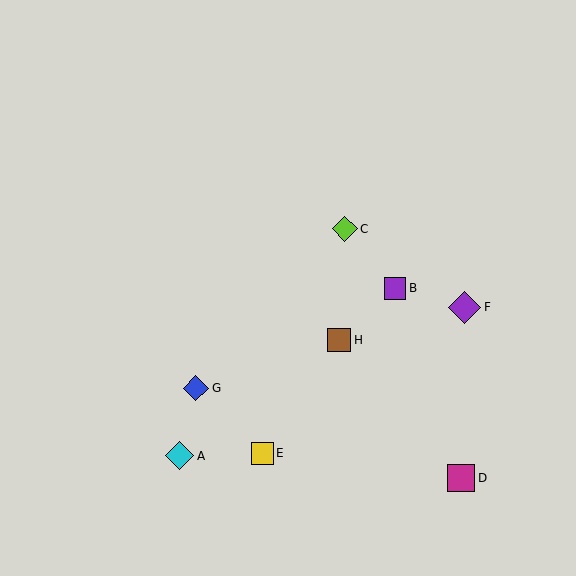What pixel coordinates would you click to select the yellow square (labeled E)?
Click at (263, 453) to select the yellow square E.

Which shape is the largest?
The purple diamond (labeled F) is the largest.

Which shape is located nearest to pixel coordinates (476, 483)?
The magenta square (labeled D) at (461, 478) is nearest to that location.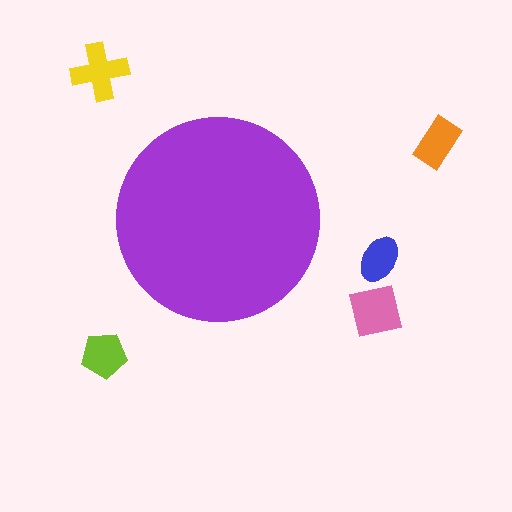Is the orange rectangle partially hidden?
No, the orange rectangle is fully visible.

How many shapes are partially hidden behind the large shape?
0 shapes are partially hidden.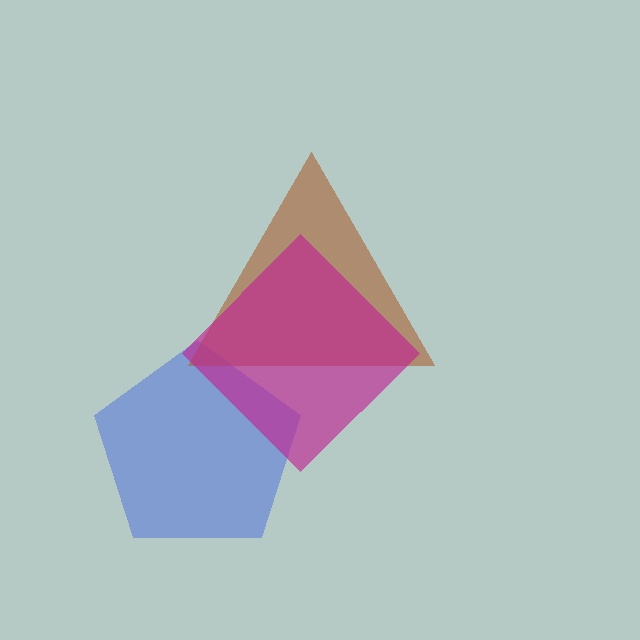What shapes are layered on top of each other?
The layered shapes are: a blue pentagon, a brown triangle, a magenta diamond.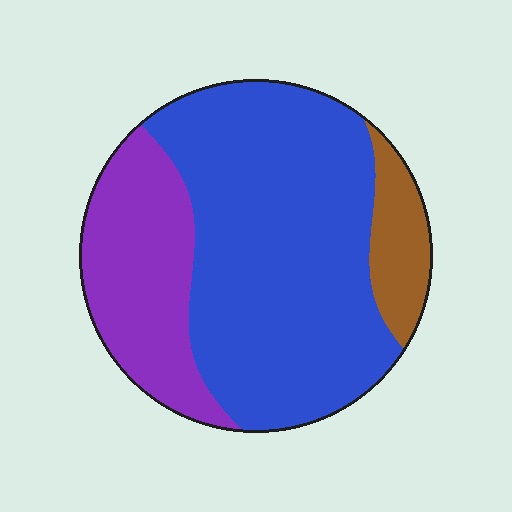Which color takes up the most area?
Blue, at roughly 65%.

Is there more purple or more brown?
Purple.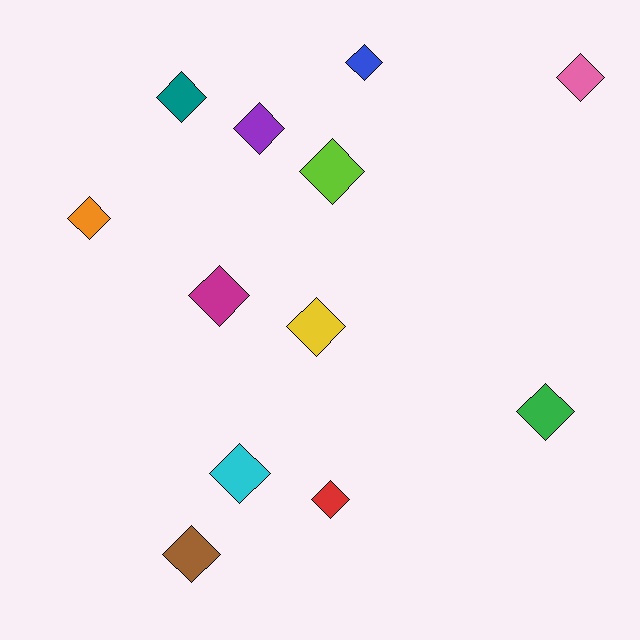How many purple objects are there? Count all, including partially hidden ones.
There is 1 purple object.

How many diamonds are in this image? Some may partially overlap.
There are 12 diamonds.